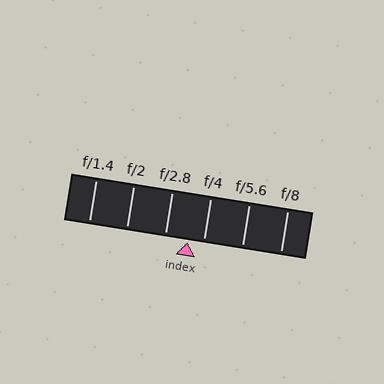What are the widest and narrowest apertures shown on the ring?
The widest aperture shown is f/1.4 and the narrowest is f/8.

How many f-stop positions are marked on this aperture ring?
There are 6 f-stop positions marked.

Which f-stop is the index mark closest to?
The index mark is closest to f/4.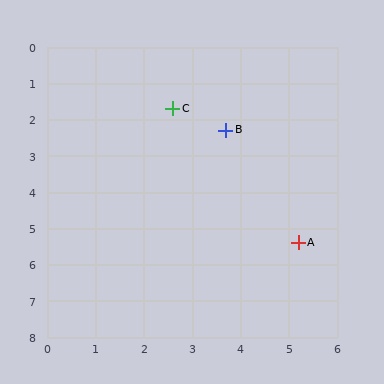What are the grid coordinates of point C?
Point C is at approximately (2.6, 1.7).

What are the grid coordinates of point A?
Point A is at approximately (5.2, 5.4).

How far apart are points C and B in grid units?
Points C and B are about 1.3 grid units apart.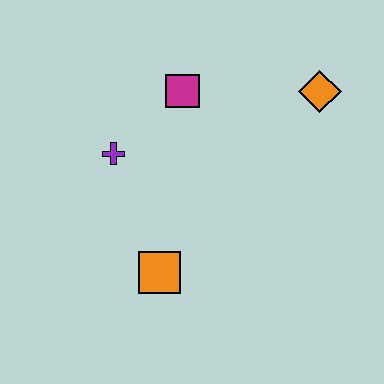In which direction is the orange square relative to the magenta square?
The orange square is below the magenta square.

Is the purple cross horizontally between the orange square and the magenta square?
No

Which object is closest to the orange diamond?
The magenta square is closest to the orange diamond.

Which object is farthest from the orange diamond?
The orange square is farthest from the orange diamond.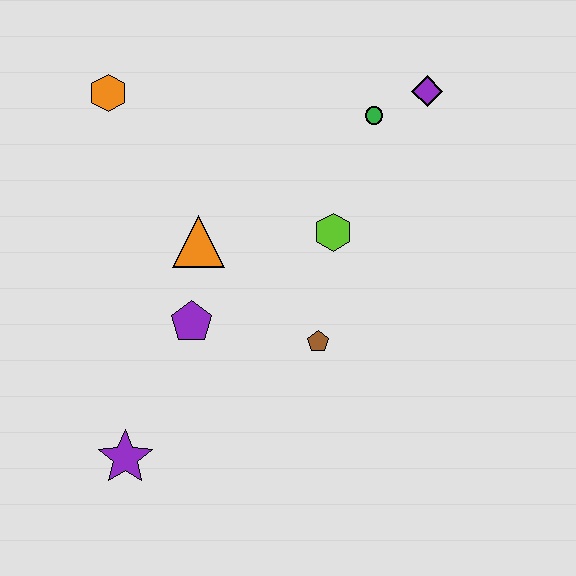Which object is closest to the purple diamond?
The green circle is closest to the purple diamond.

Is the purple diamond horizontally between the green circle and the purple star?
No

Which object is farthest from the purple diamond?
The purple star is farthest from the purple diamond.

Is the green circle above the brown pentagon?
Yes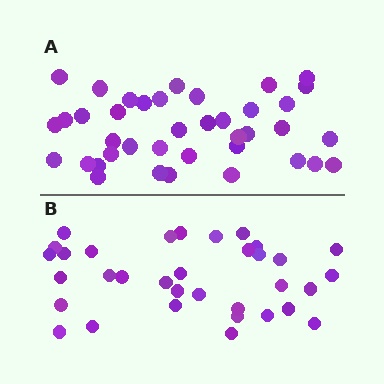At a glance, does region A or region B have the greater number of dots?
Region A (the top region) has more dots.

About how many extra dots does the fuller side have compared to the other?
Region A has about 5 more dots than region B.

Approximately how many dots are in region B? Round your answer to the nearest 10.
About 30 dots. (The exact count is 34, which rounds to 30.)